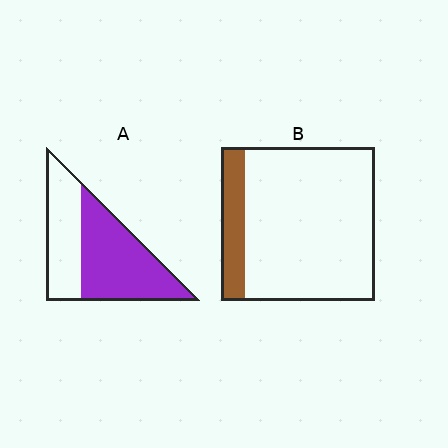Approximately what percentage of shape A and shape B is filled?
A is approximately 60% and B is approximately 15%.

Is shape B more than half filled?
No.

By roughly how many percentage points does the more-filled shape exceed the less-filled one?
By roughly 45 percentage points (A over B).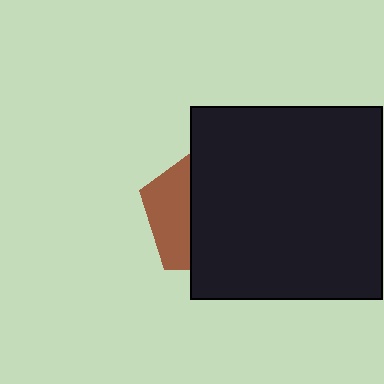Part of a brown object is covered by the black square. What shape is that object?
It is a pentagon.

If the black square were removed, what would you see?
You would see the complete brown pentagon.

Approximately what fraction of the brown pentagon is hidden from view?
Roughly 67% of the brown pentagon is hidden behind the black square.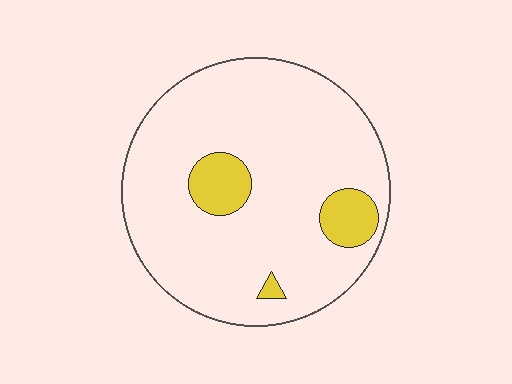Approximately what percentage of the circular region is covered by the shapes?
Approximately 10%.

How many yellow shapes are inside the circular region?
3.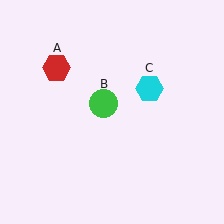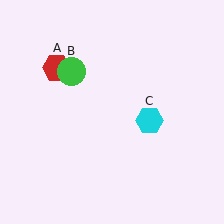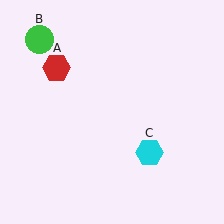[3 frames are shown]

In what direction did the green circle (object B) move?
The green circle (object B) moved up and to the left.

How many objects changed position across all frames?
2 objects changed position: green circle (object B), cyan hexagon (object C).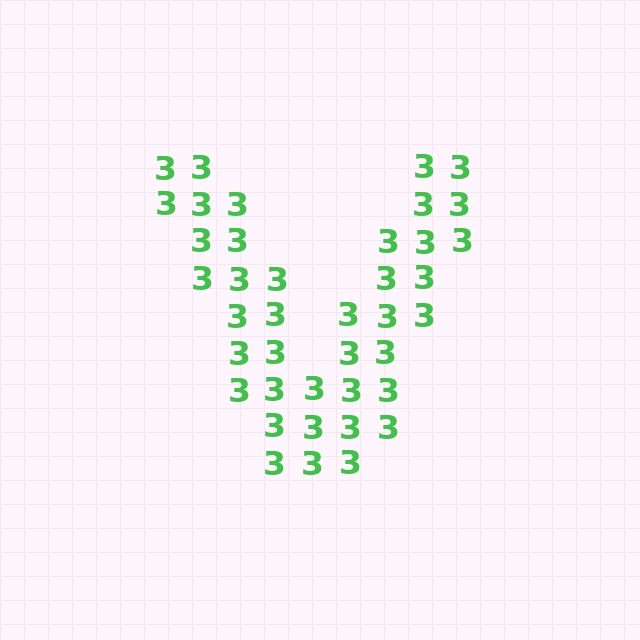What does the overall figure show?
The overall figure shows the letter V.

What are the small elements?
The small elements are digit 3's.